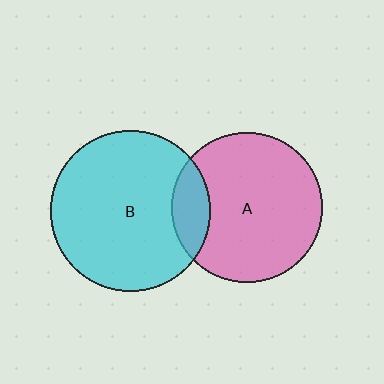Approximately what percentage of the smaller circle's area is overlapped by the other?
Approximately 15%.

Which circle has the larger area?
Circle B (cyan).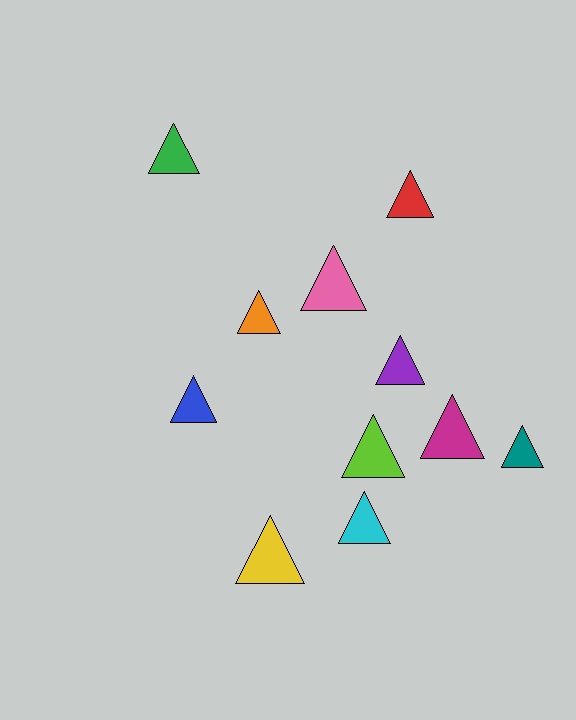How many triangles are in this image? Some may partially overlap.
There are 11 triangles.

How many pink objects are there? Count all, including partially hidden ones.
There is 1 pink object.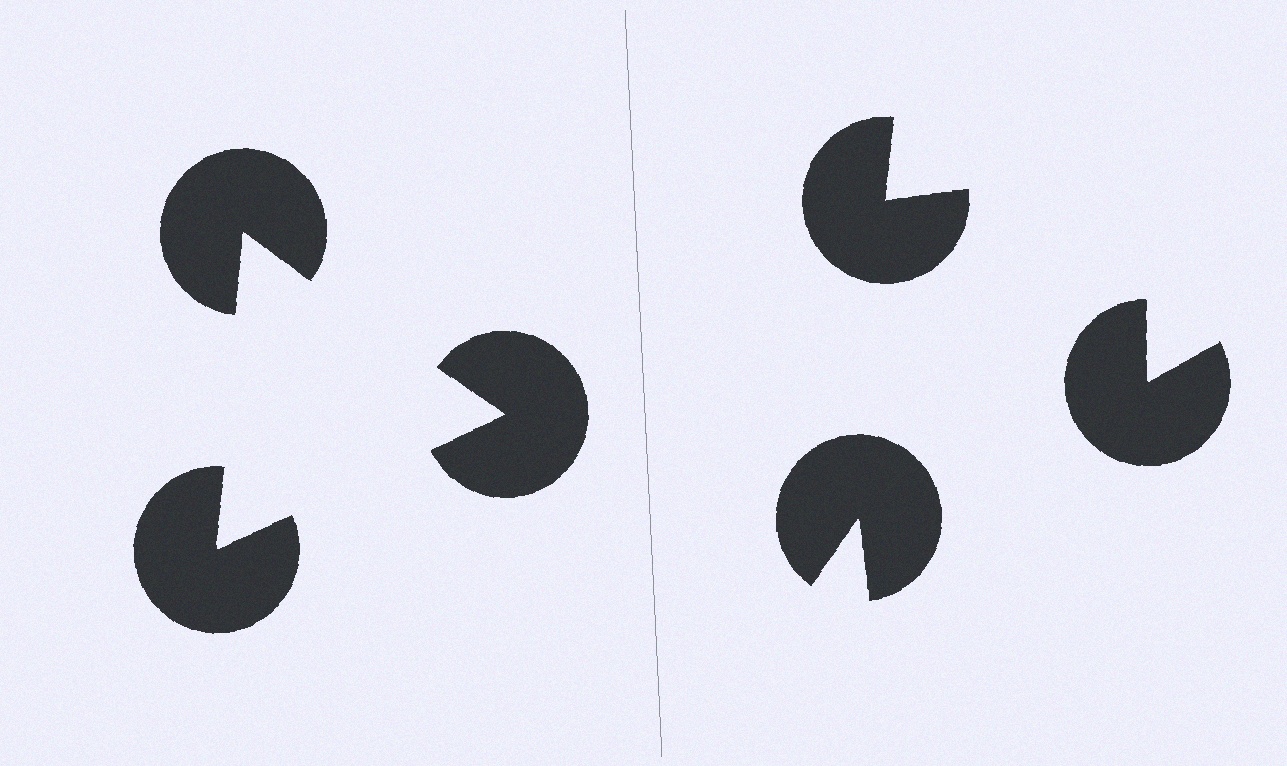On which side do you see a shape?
An illusory triangle appears on the left side. On the right side the wedge cuts are rotated, so no coherent shape forms.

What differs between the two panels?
The pac-man discs are positioned identically on both sides; only the wedge orientations differ. On the left they align to a triangle; on the right they are misaligned.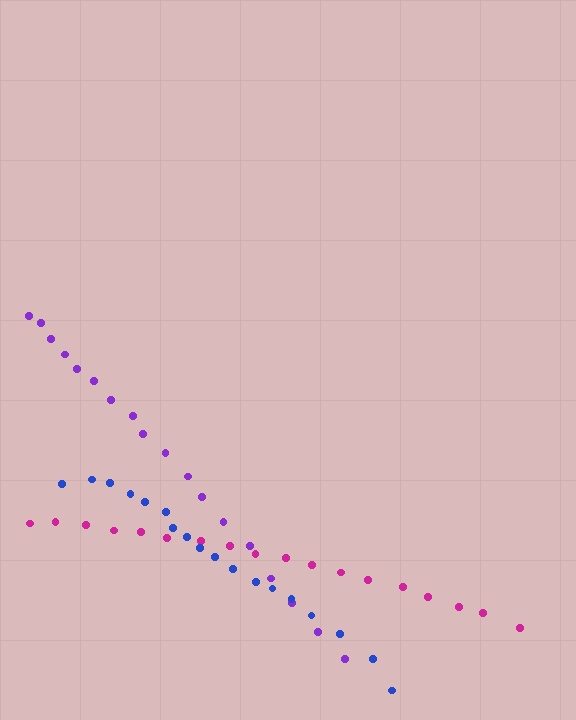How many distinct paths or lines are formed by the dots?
There are 3 distinct paths.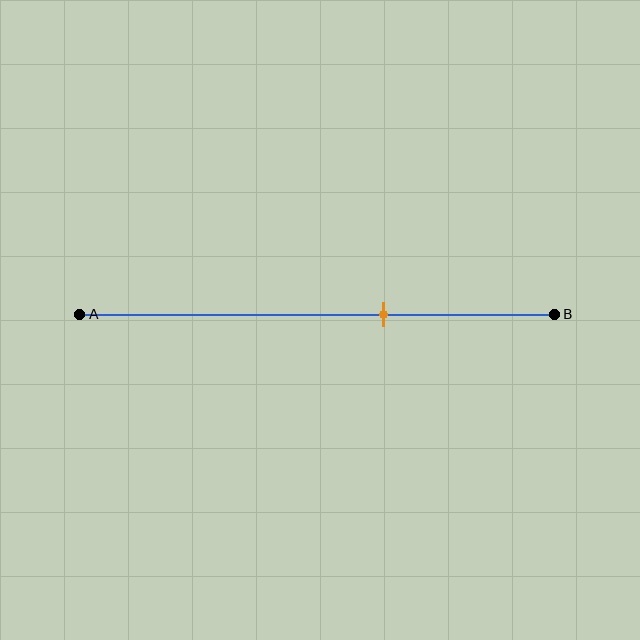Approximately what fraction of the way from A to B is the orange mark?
The orange mark is approximately 65% of the way from A to B.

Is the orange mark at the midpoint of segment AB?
No, the mark is at about 65% from A, not at the 50% midpoint.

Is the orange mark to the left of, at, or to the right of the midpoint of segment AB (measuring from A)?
The orange mark is to the right of the midpoint of segment AB.